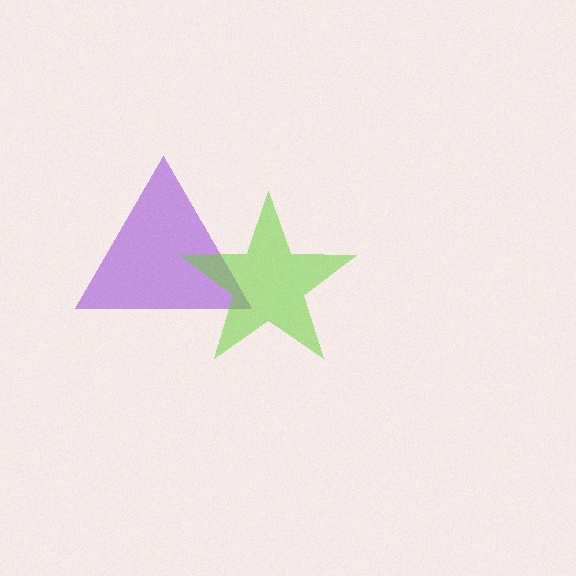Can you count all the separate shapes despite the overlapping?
Yes, there are 2 separate shapes.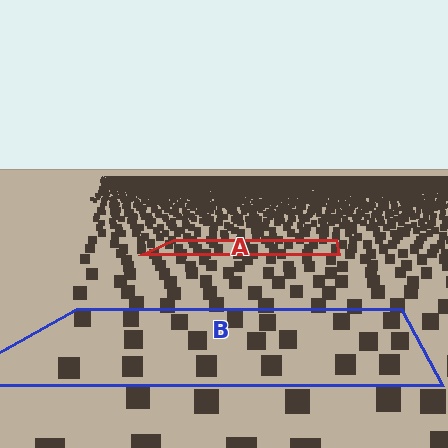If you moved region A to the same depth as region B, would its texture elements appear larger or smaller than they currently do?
They would appear larger. At a closer depth, the same texture elements are projected at a bigger on-screen size.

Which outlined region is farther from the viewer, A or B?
Region A is farther from the viewer — the texture elements inside it appear smaller and more densely packed.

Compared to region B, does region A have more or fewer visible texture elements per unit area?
Region A has more texture elements per unit area — they are packed more densely because it is farther away.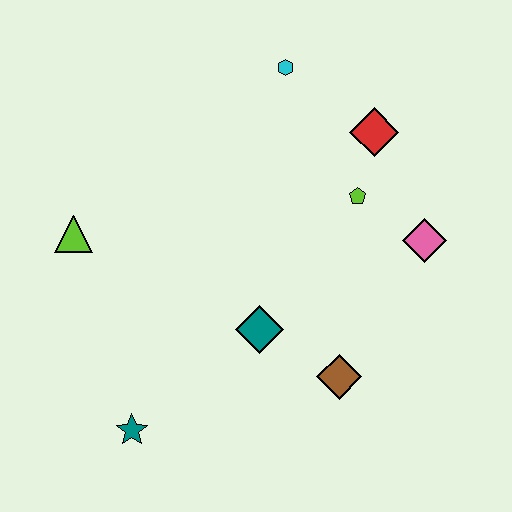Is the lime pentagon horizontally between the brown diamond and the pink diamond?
Yes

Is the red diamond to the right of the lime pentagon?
Yes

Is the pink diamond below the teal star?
No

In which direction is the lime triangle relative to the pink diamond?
The lime triangle is to the left of the pink diamond.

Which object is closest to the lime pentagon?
The red diamond is closest to the lime pentagon.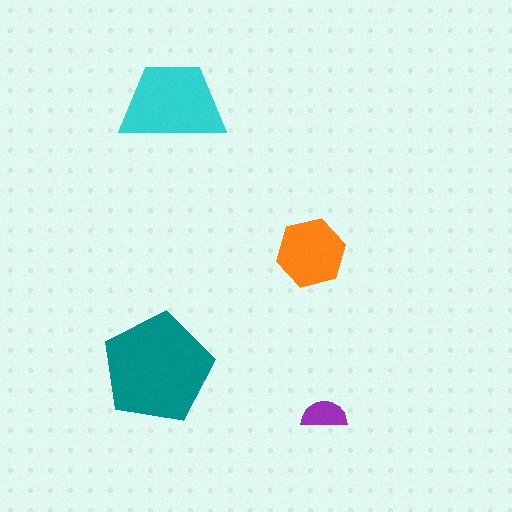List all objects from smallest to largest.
The purple semicircle, the orange hexagon, the cyan trapezoid, the teal pentagon.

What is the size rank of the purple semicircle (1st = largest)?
4th.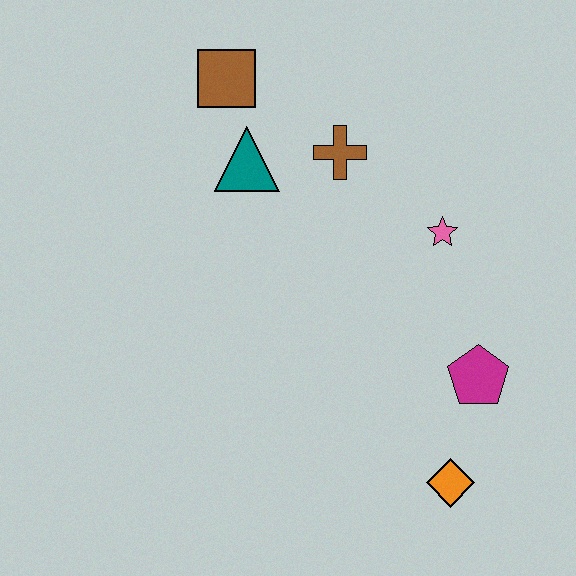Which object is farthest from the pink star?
The brown square is farthest from the pink star.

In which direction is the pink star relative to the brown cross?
The pink star is to the right of the brown cross.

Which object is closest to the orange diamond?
The magenta pentagon is closest to the orange diamond.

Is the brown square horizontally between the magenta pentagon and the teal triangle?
No